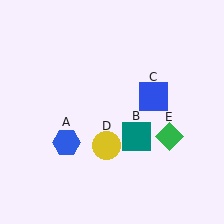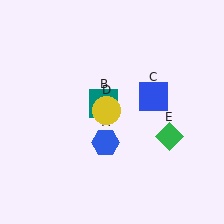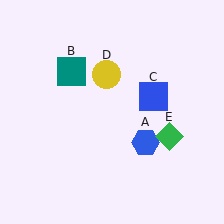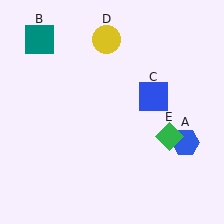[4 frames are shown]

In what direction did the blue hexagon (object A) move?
The blue hexagon (object A) moved right.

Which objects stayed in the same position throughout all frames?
Blue square (object C) and green diamond (object E) remained stationary.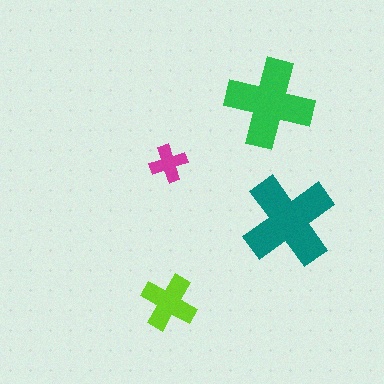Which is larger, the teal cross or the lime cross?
The teal one.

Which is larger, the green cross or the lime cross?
The green one.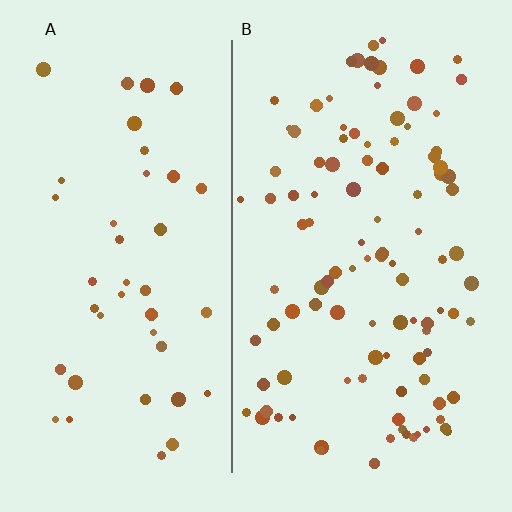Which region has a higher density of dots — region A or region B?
B (the right).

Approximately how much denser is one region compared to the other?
Approximately 2.4× — region B over region A.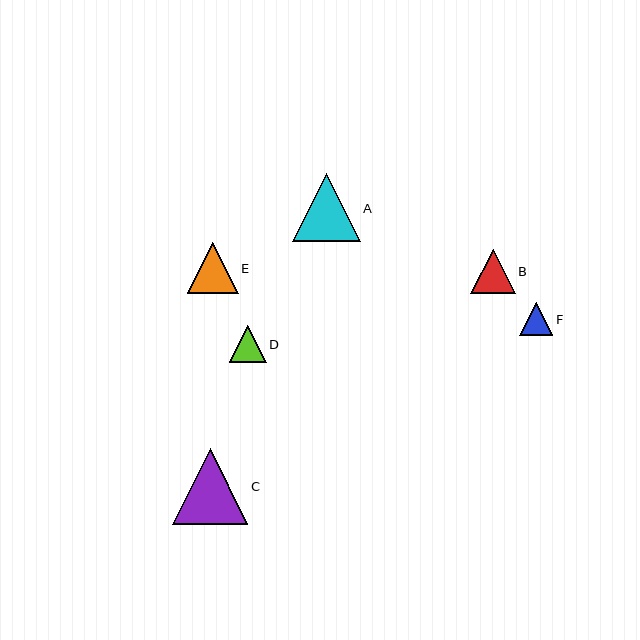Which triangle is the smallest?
Triangle F is the smallest with a size of approximately 33 pixels.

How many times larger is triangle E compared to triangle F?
Triangle E is approximately 1.5 times the size of triangle F.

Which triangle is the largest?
Triangle C is the largest with a size of approximately 75 pixels.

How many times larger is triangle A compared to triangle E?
Triangle A is approximately 1.3 times the size of triangle E.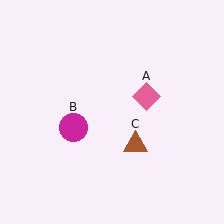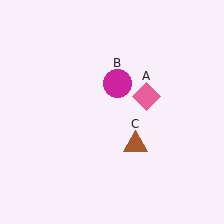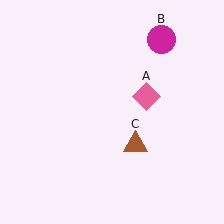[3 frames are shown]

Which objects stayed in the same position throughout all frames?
Pink diamond (object A) and brown triangle (object C) remained stationary.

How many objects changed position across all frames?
1 object changed position: magenta circle (object B).